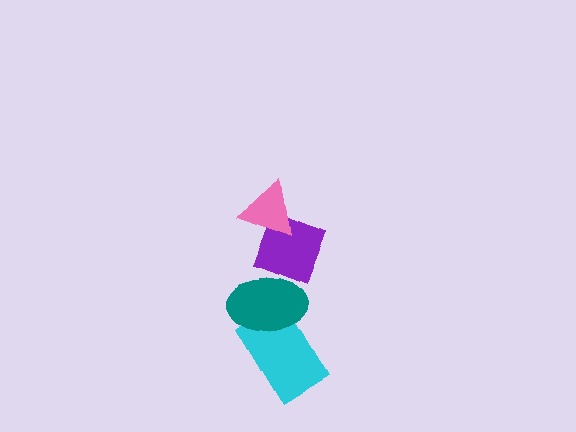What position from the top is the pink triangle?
The pink triangle is 1st from the top.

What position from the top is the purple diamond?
The purple diamond is 2nd from the top.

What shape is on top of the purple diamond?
The pink triangle is on top of the purple diamond.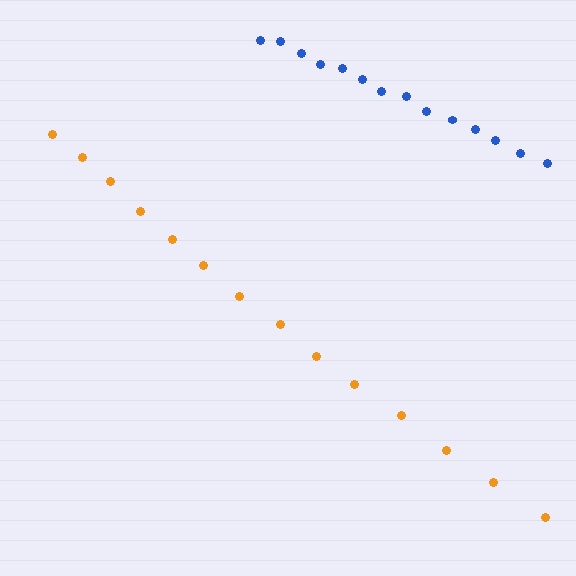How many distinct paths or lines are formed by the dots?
There are 2 distinct paths.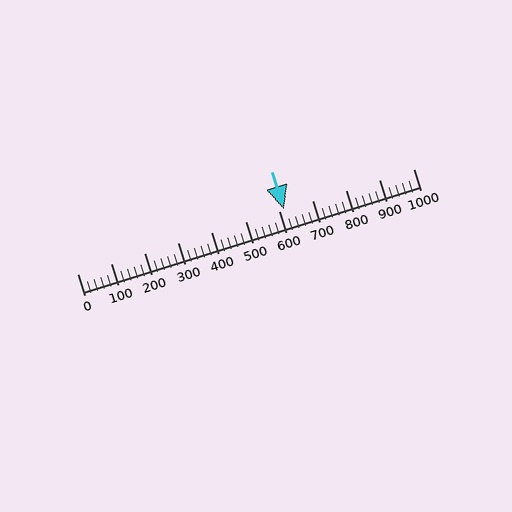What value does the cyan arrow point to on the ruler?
The cyan arrow points to approximately 616.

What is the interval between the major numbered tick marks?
The major tick marks are spaced 100 units apart.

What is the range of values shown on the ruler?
The ruler shows values from 0 to 1000.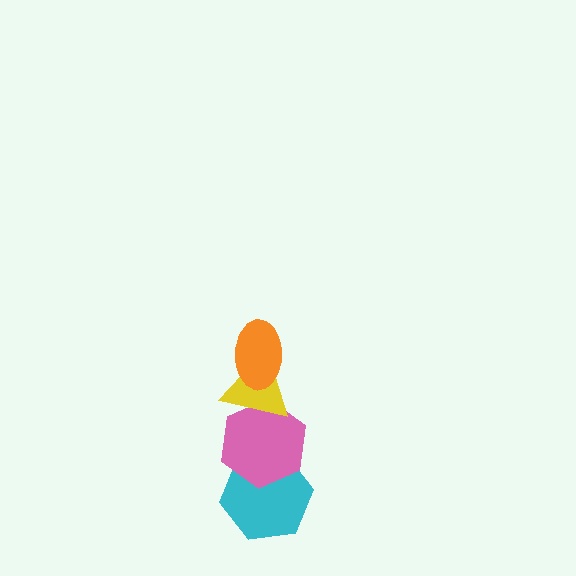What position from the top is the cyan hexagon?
The cyan hexagon is 4th from the top.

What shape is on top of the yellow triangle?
The orange ellipse is on top of the yellow triangle.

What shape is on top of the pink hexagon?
The yellow triangle is on top of the pink hexagon.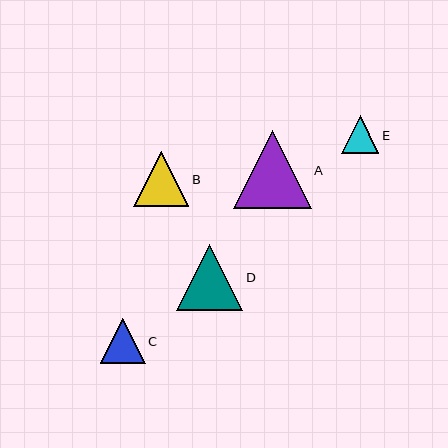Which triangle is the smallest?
Triangle E is the smallest with a size of approximately 37 pixels.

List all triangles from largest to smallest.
From largest to smallest: A, D, B, C, E.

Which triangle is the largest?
Triangle A is the largest with a size of approximately 78 pixels.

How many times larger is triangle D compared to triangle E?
Triangle D is approximately 1.8 times the size of triangle E.